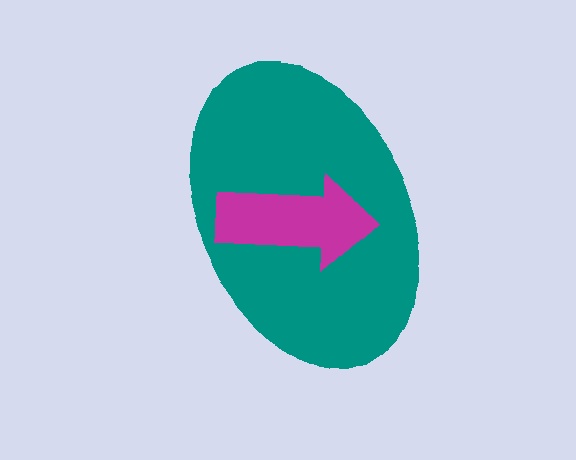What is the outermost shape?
The teal ellipse.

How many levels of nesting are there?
2.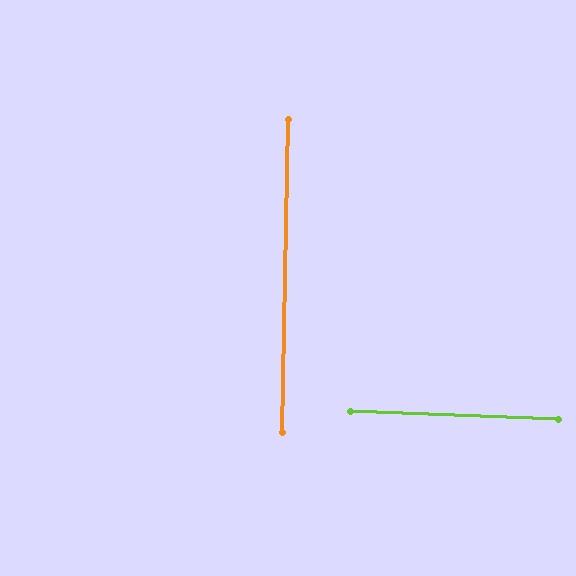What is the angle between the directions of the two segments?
Approximately 89 degrees.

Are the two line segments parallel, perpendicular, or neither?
Perpendicular — they meet at approximately 89°.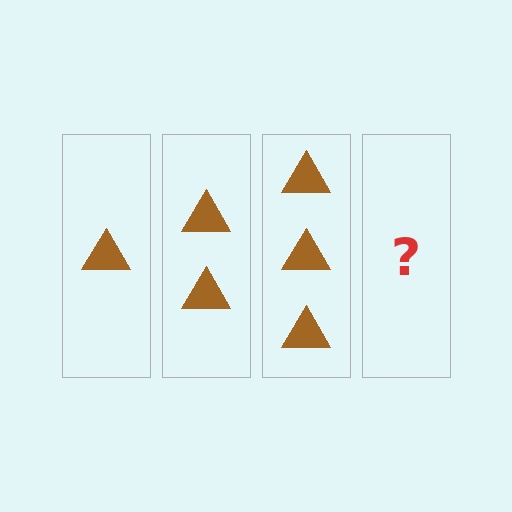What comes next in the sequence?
The next element should be 4 triangles.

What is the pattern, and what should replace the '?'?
The pattern is that each step adds one more triangle. The '?' should be 4 triangles.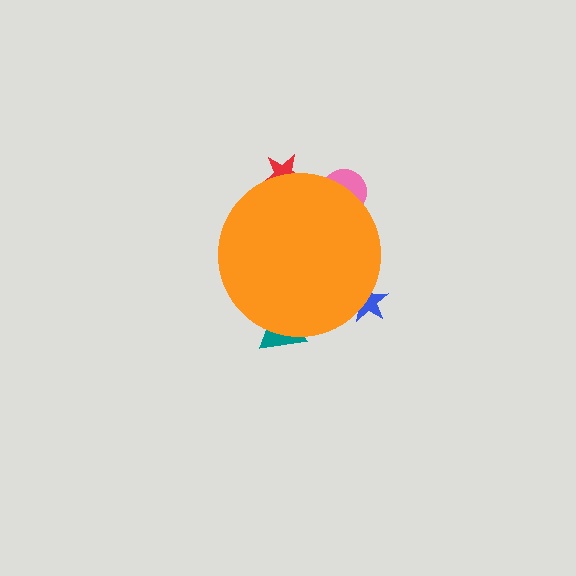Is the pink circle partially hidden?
Yes, the pink circle is partially hidden behind the orange circle.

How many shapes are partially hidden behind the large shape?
4 shapes are partially hidden.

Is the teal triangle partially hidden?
Yes, the teal triangle is partially hidden behind the orange circle.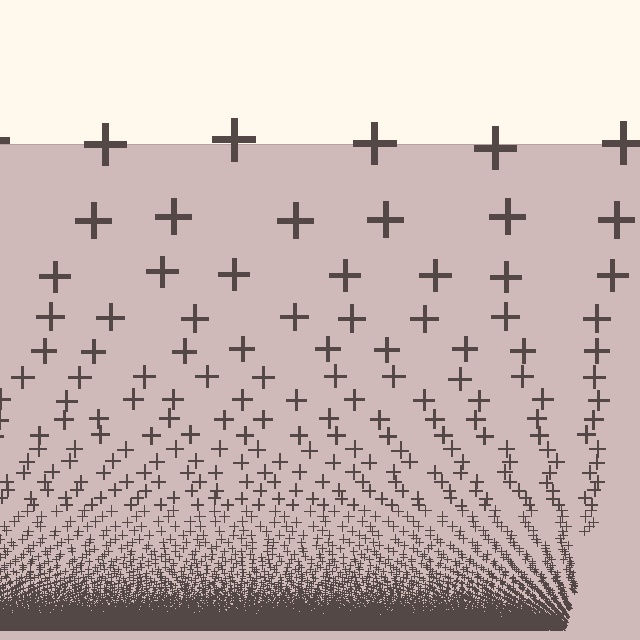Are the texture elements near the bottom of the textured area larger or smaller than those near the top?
Smaller. The gradient is inverted — elements near the bottom are smaller and denser.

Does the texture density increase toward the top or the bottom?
Density increases toward the bottom.